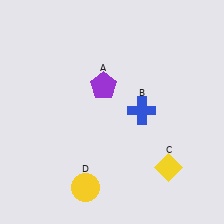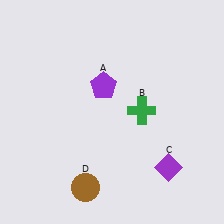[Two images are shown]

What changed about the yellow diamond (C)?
In Image 1, C is yellow. In Image 2, it changed to purple.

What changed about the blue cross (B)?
In Image 1, B is blue. In Image 2, it changed to green.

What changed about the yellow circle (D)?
In Image 1, D is yellow. In Image 2, it changed to brown.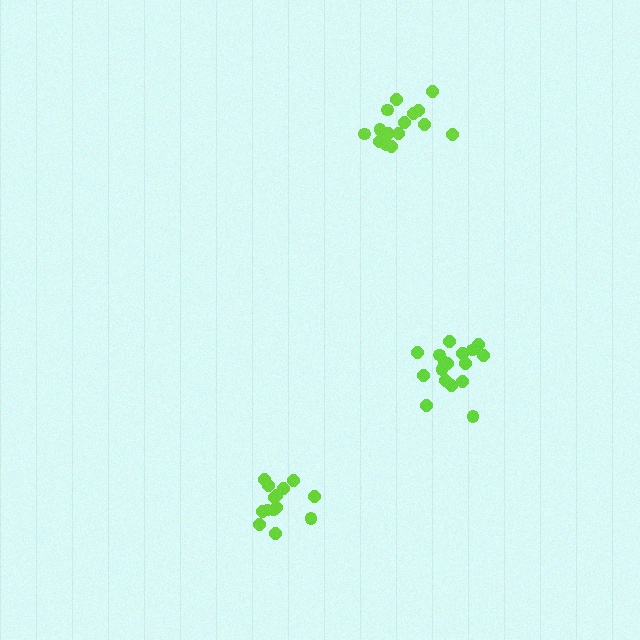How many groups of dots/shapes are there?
There are 3 groups.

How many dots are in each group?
Group 1: 15 dots, Group 2: 17 dots, Group 3: 14 dots (46 total).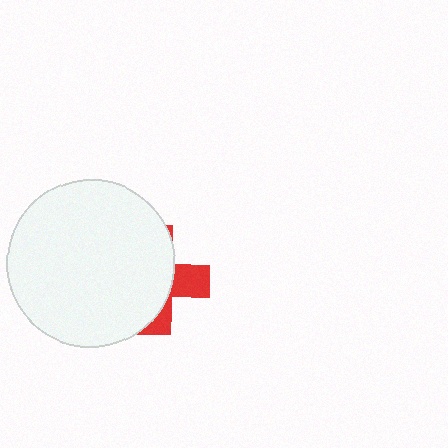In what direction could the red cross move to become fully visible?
The red cross could move right. That would shift it out from behind the white circle entirely.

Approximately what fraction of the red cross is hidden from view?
Roughly 69% of the red cross is hidden behind the white circle.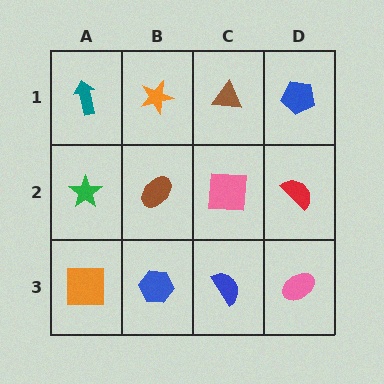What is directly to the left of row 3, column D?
A blue semicircle.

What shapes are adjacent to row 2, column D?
A blue pentagon (row 1, column D), a pink ellipse (row 3, column D), a pink square (row 2, column C).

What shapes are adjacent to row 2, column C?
A brown triangle (row 1, column C), a blue semicircle (row 3, column C), a brown ellipse (row 2, column B), a red semicircle (row 2, column D).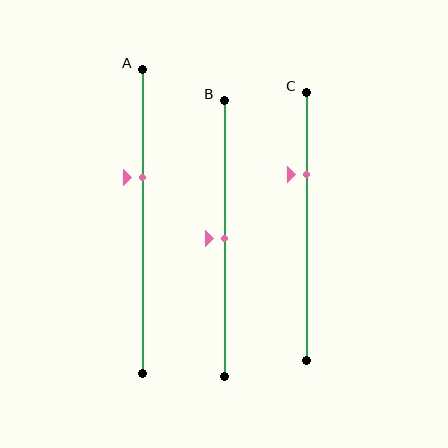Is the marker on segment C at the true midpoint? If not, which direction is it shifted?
No, the marker on segment C is shifted upward by about 19% of the segment length.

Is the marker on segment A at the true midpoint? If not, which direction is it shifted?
No, the marker on segment A is shifted upward by about 14% of the segment length.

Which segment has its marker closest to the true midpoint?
Segment B has its marker closest to the true midpoint.